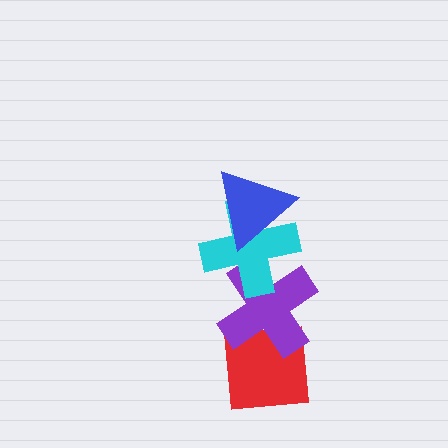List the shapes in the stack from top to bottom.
From top to bottom: the blue triangle, the cyan cross, the purple cross, the red square.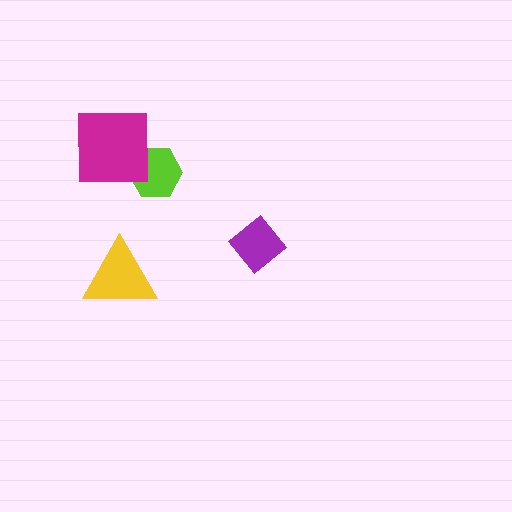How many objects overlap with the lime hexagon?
1 object overlaps with the lime hexagon.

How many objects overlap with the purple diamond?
0 objects overlap with the purple diamond.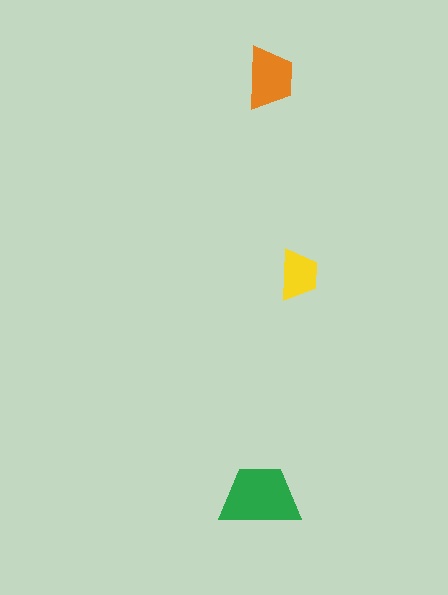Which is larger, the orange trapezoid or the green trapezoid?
The green one.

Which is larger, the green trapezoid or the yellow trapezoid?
The green one.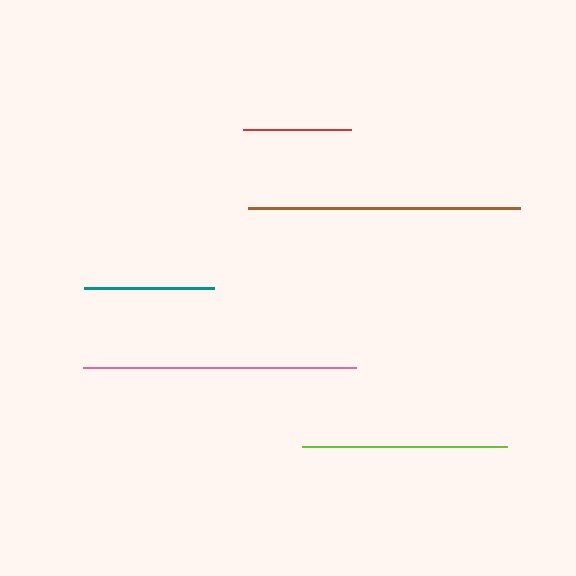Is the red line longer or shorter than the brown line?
The brown line is longer than the red line.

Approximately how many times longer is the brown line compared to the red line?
The brown line is approximately 2.5 times the length of the red line.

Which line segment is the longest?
The pink line is the longest at approximately 273 pixels.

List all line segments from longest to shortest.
From longest to shortest: pink, brown, lime, teal, red.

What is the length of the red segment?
The red segment is approximately 108 pixels long.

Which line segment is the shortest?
The red line is the shortest at approximately 108 pixels.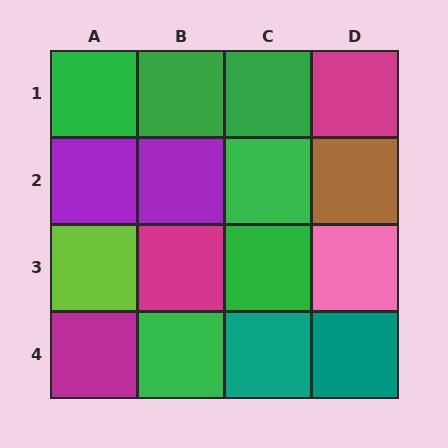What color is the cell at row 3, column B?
Magenta.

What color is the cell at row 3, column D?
Pink.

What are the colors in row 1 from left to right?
Green, green, green, magenta.